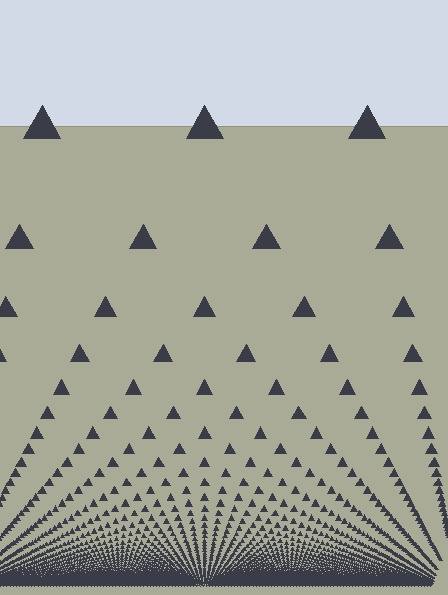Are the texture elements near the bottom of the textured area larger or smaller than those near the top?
Smaller. The gradient is inverted — elements near the bottom are smaller and denser.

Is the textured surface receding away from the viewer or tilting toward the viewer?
The surface appears to tilt toward the viewer. Texture elements get larger and sparser toward the top.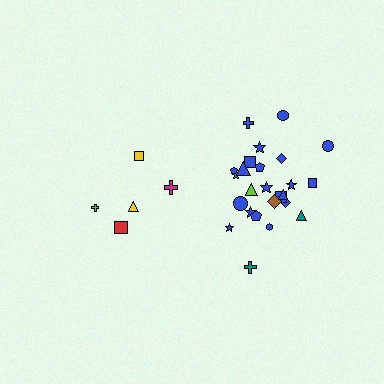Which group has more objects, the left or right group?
The right group.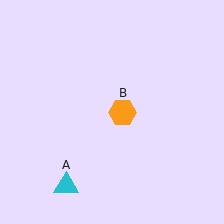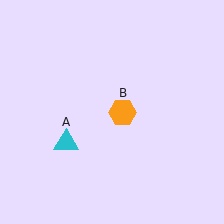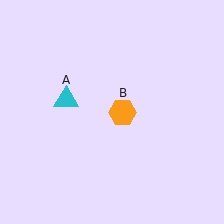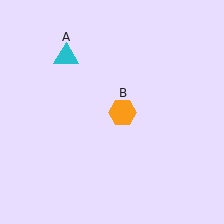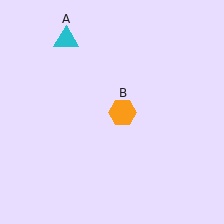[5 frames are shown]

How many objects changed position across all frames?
1 object changed position: cyan triangle (object A).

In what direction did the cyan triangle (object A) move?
The cyan triangle (object A) moved up.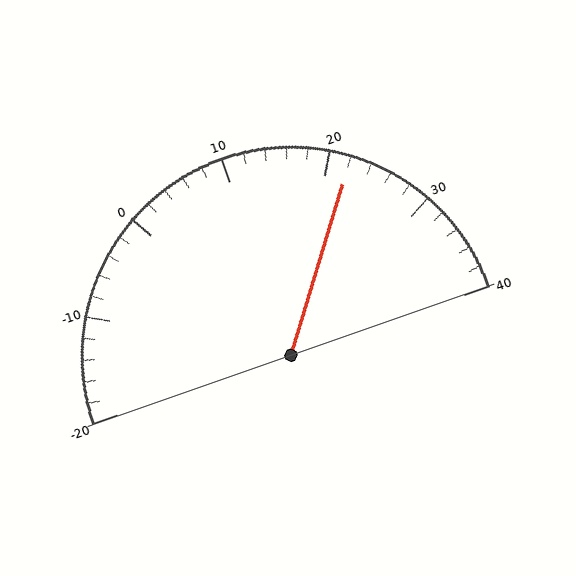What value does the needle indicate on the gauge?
The needle indicates approximately 22.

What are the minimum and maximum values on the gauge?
The gauge ranges from -20 to 40.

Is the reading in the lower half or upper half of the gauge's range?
The reading is in the upper half of the range (-20 to 40).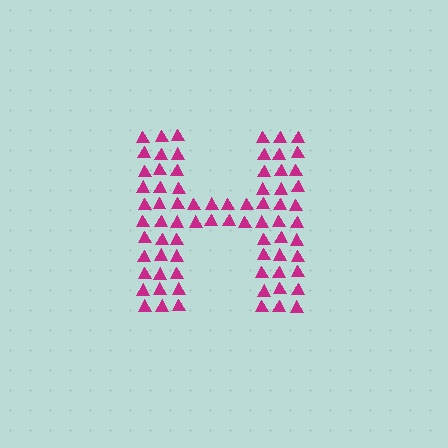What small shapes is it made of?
It is made of small triangles.